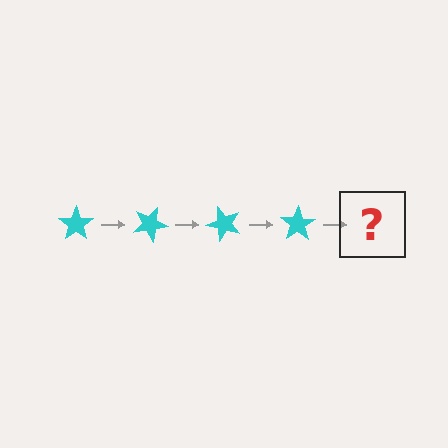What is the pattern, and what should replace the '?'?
The pattern is that the star rotates 25 degrees each step. The '?' should be a cyan star rotated 100 degrees.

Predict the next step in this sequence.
The next step is a cyan star rotated 100 degrees.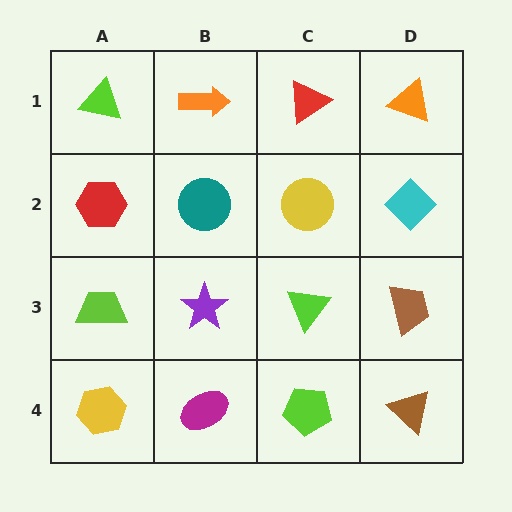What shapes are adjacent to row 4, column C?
A lime triangle (row 3, column C), a magenta ellipse (row 4, column B), a brown triangle (row 4, column D).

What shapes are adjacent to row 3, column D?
A cyan diamond (row 2, column D), a brown triangle (row 4, column D), a lime triangle (row 3, column C).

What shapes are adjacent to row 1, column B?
A teal circle (row 2, column B), a lime triangle (row 1, column A), a red triangle (row 1, column C).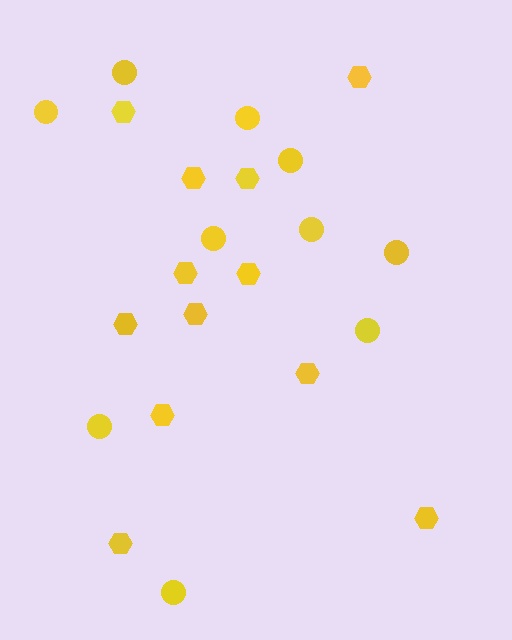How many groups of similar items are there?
There are 2 groups: one group of circles (10) and one group of hexagons (12).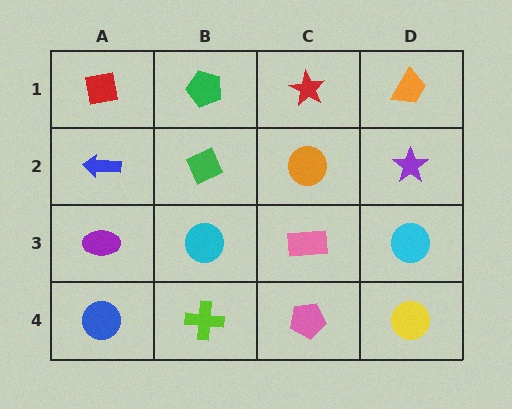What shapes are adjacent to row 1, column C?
An orange circle (row 2, column C), a green pentagon (row 1, column B), an orange trapezoid (row 1, column D).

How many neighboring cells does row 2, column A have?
3.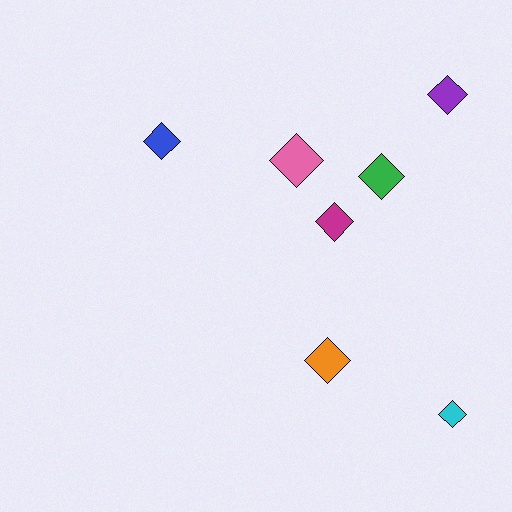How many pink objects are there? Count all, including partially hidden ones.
There is 1 pink object.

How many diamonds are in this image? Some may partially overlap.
There are 7 diamonds.